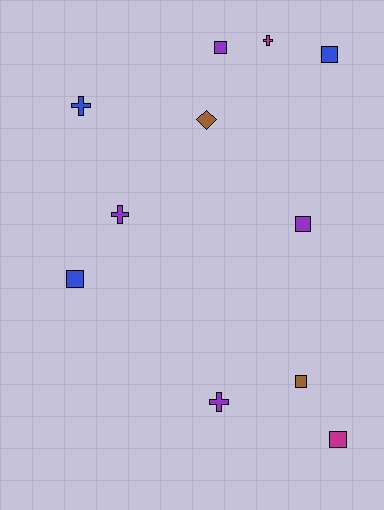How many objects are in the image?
There are 11 objects.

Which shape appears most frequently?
Square, with 6 objects.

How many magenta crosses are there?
There is 1 magenta cross.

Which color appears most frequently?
Purple, with 4 objects.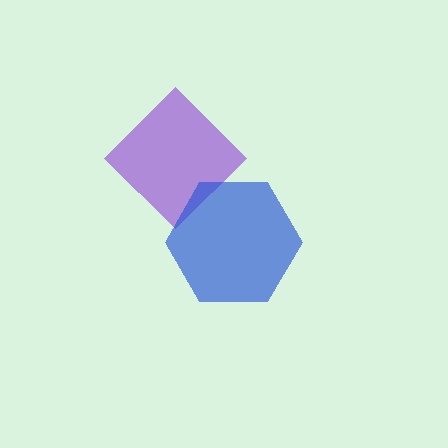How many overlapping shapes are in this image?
There are 2 overlapping shapes in the image.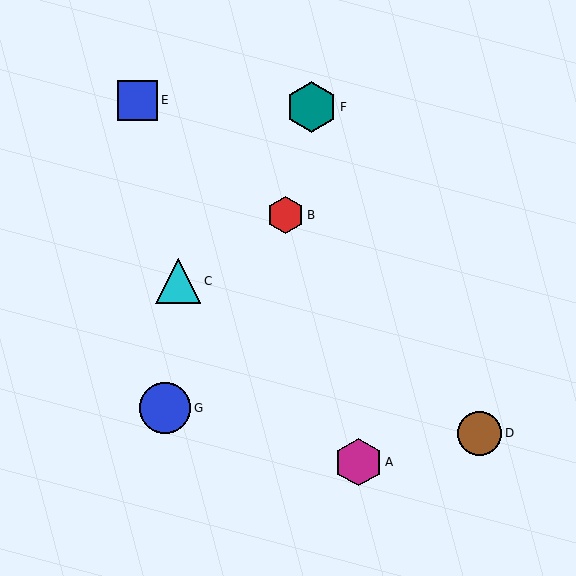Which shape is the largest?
The teal hexagon (labeled F) is the largest.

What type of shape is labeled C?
Shape C is a cyan triangle.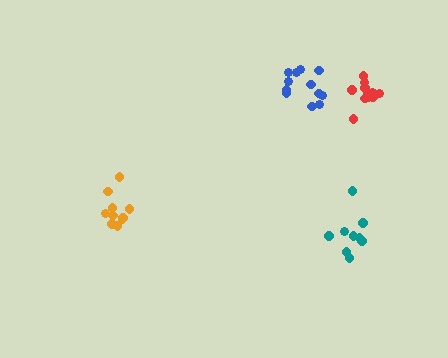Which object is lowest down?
The teal cluster is bottommost.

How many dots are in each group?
Group 1: 9 dots, Group 2: 10 dots, Group 3: 12 dots, Group 4: 12 dots (43 total).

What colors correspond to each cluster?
The clusters are colored: teal, orange, blue, red.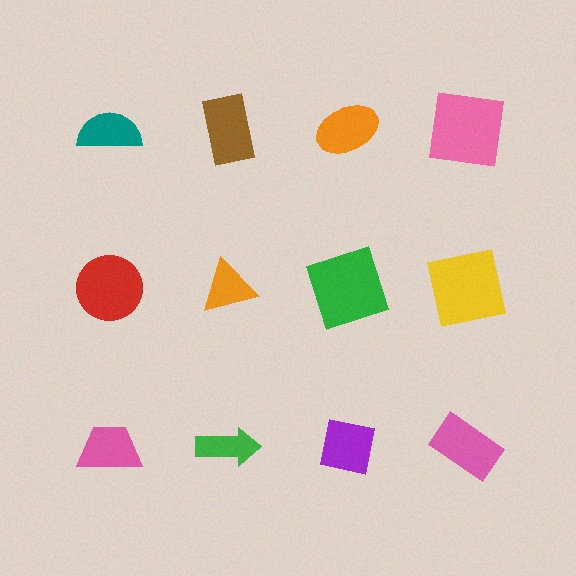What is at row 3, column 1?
A pink trapezoid.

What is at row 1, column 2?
A brown rectangle.